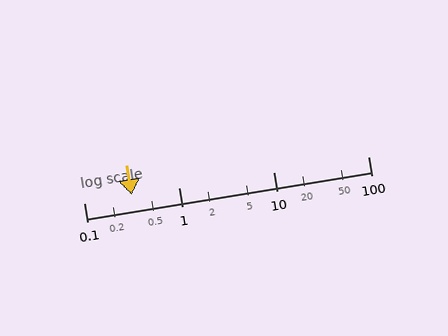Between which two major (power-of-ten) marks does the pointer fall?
The pointer is between 0.1 and 1.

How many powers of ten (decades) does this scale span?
The scale spans 3 decades, from 0.1 to 100.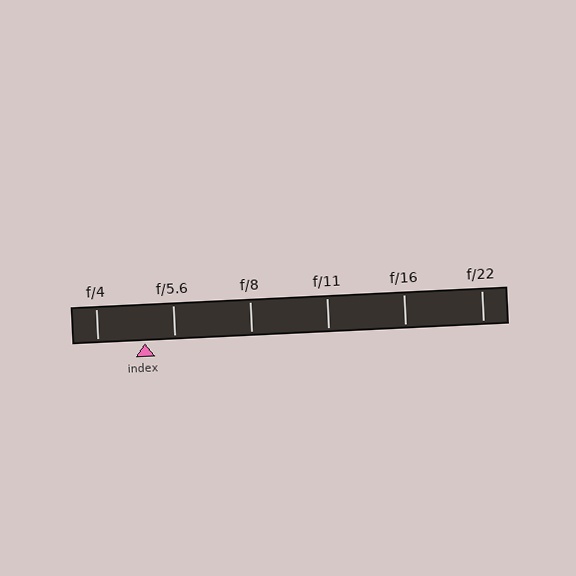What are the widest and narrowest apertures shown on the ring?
The widest aperture shown is f/4 and the narrowest is f/22.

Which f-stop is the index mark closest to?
The index mark is closest to f/5.6.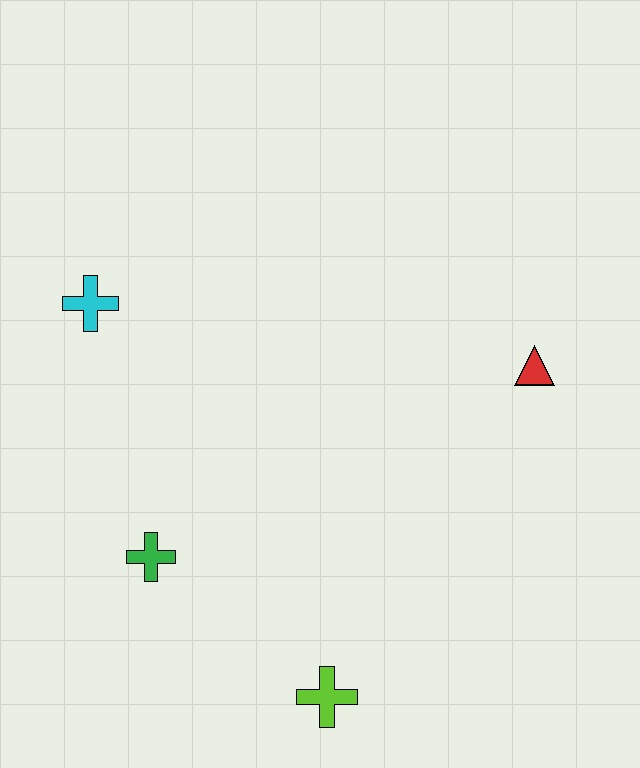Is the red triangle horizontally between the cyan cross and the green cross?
No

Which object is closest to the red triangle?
The lime cross is closest to the red triangle.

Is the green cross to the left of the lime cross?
Yes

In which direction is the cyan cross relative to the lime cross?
The cyan cross is above the lime cross.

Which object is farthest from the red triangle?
The cyan cross is farthest from the red triangle.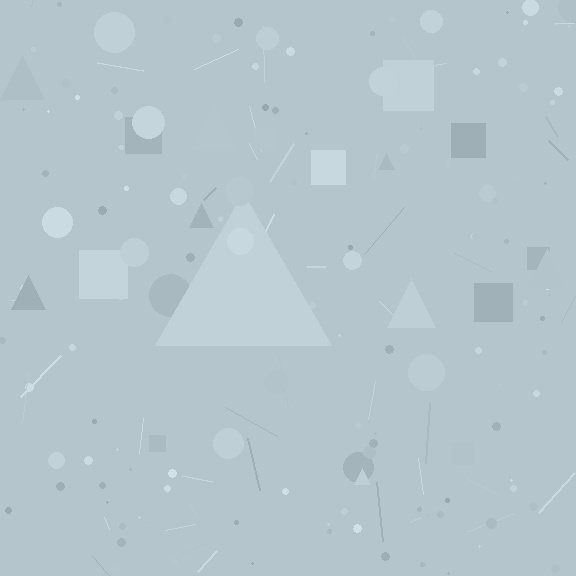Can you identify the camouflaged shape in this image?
The camouflaged shape is a triangle.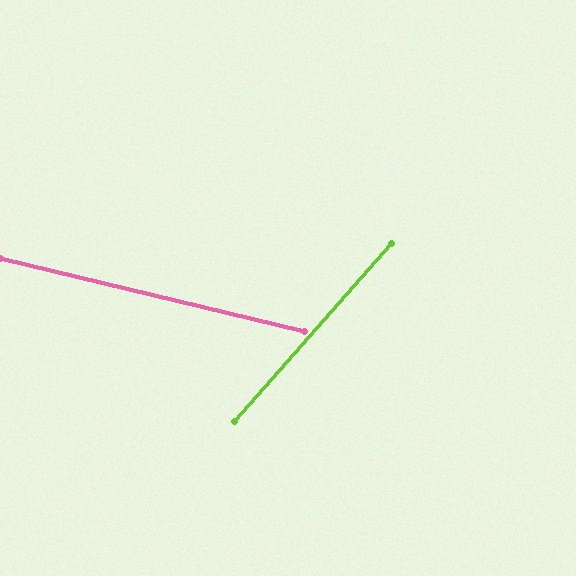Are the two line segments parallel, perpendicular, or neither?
Neither parallel nor perpendicular — they differ by about 62°.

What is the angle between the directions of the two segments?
Approximately 62 degrees.